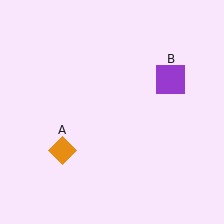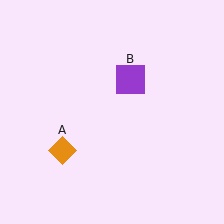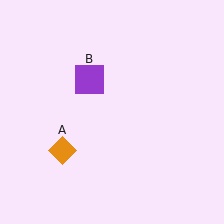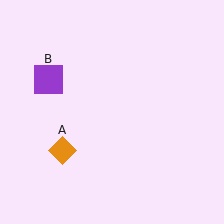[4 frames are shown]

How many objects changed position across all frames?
1 object changed position: purple square (object B).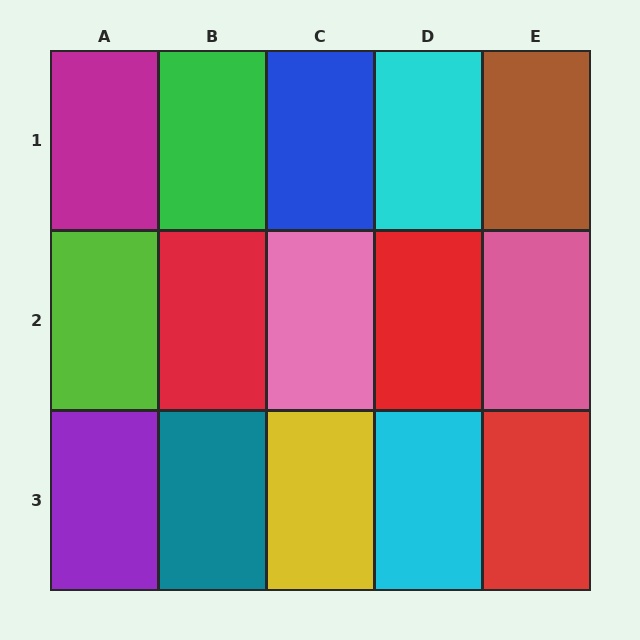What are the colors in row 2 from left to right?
Lime, red, pink, red, pink.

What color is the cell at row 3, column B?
Teal.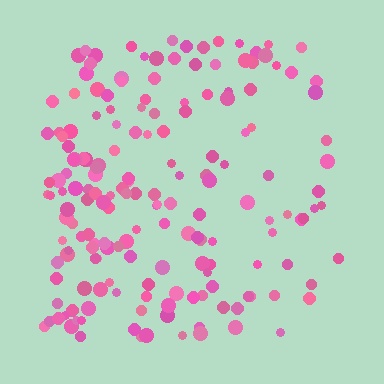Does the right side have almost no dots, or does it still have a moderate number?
Still a moderate number, just noticeably fewer than the left.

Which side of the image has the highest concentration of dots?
The left.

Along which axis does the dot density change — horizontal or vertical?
Horizontal.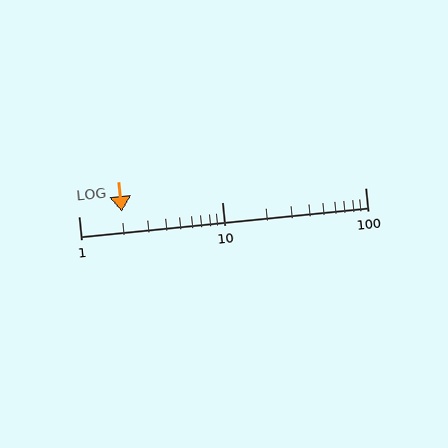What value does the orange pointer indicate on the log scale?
The pointer indicates approximately 2.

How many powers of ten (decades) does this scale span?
The scale spans 2 decades, from 1 to 100.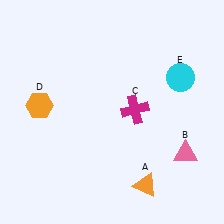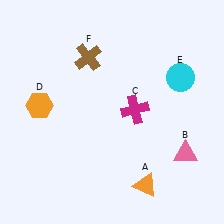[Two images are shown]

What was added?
A brown cross (F) was added in Image 2.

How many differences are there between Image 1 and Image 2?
There is 1 difference between the two images.